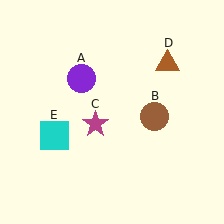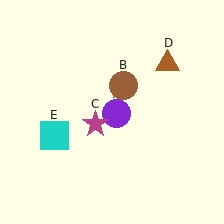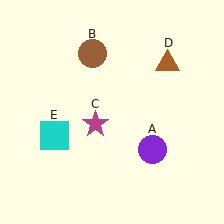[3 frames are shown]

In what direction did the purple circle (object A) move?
The purple circle (object A) moved down and to the right.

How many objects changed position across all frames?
2 objects changed position: purple circle (object A), brown circle (object B).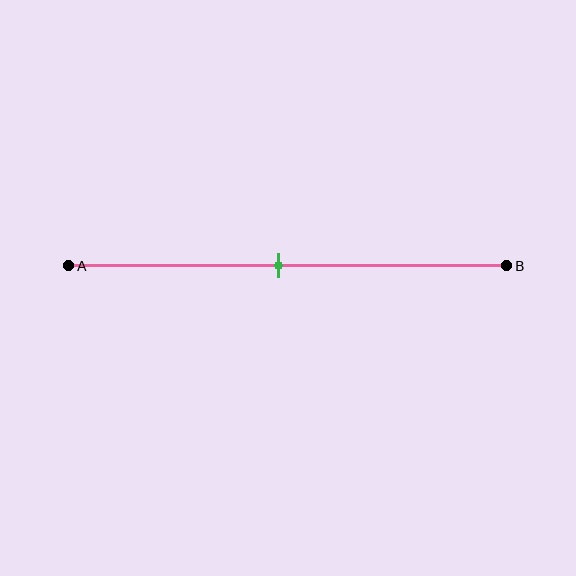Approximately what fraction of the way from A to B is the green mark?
The green mark is approximately 50% of the way from A to B.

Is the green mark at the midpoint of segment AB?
Yes, the mark is approximately at the midpoint.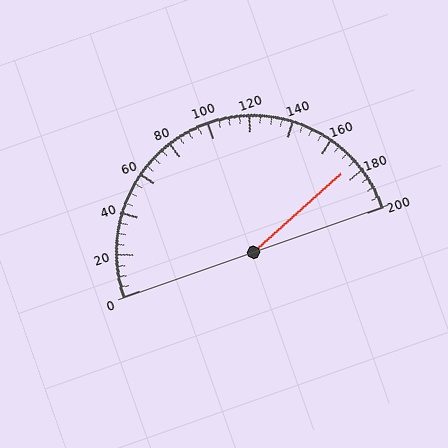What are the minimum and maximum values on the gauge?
The gauge ranges from 0 to 200.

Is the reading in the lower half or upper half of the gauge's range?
The reading is in the upper half of the range (0 to 200).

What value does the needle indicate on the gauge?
The needle indicates approximately 175.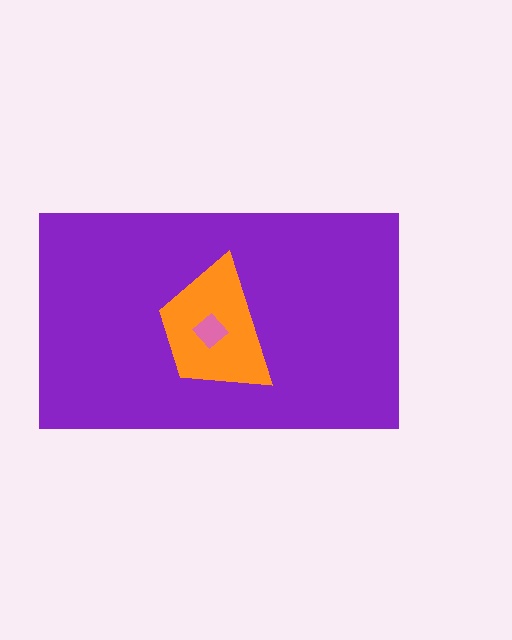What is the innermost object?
The pink diamond.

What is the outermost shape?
The purple rectangle.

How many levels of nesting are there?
3.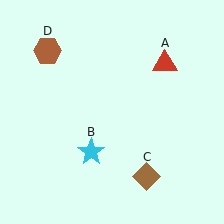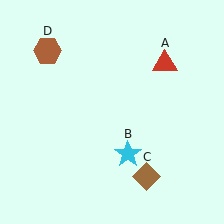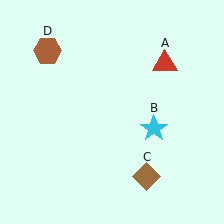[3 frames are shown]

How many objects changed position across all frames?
1 object changed position: cyan star (object B).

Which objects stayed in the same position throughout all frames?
Red triangle (object A) and brown diamond (object C) and brown hexagon (object D) remained stationary.